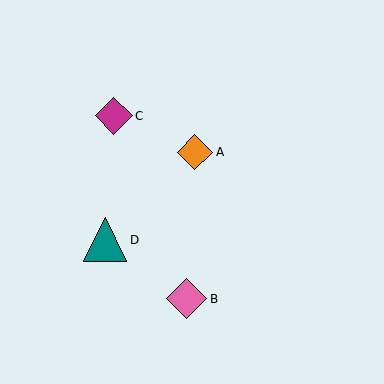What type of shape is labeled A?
Shape A is an orange diamond.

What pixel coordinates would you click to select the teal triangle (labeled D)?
Click at (105, 240) to select the teal triangle D.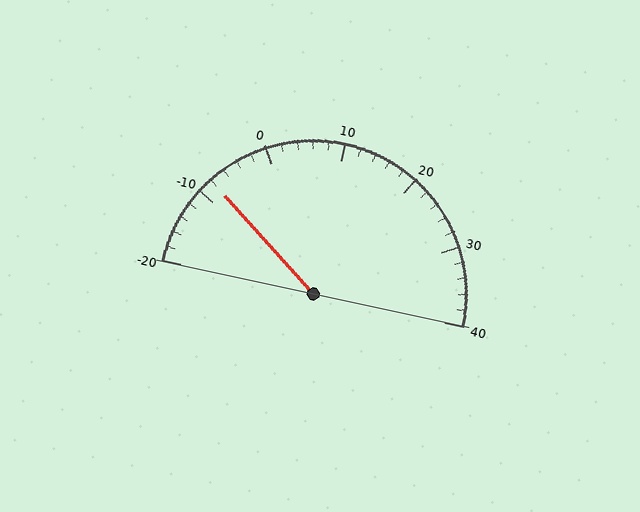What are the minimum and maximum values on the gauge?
The gauge ranges from -20 to 40.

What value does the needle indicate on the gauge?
The needle indicates approximately -8.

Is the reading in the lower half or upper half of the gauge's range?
The reading is in the lower half of the range (-20 to 40).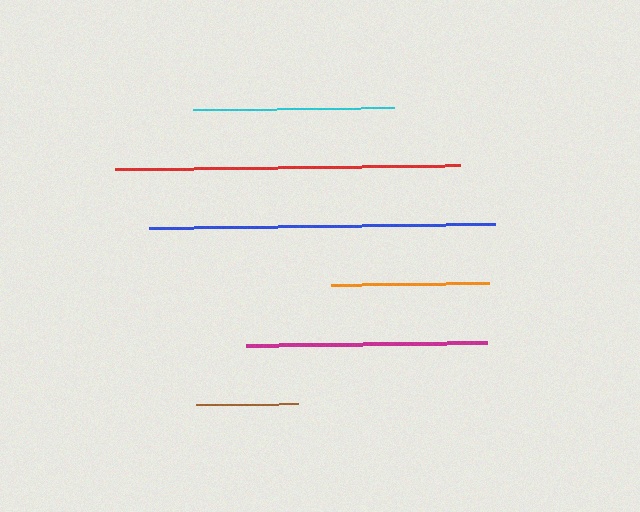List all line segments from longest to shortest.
From longest to shortest: blue, red, magenta, cyan, orange, brown.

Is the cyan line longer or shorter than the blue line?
The blue line is longer than the cyan line.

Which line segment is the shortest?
The brown line is the shortest at approximately 102 pixels.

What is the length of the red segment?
The red segment is approximately 345 pixels long.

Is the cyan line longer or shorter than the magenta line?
The magenta line is longer than the cyan line.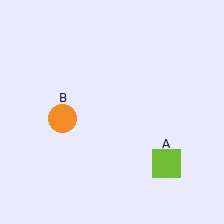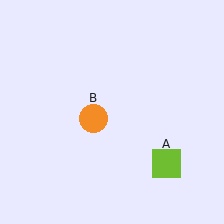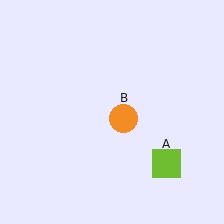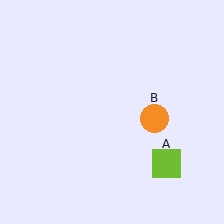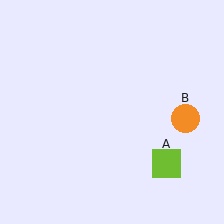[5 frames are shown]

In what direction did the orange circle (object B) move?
The orange circle (object B) moved right.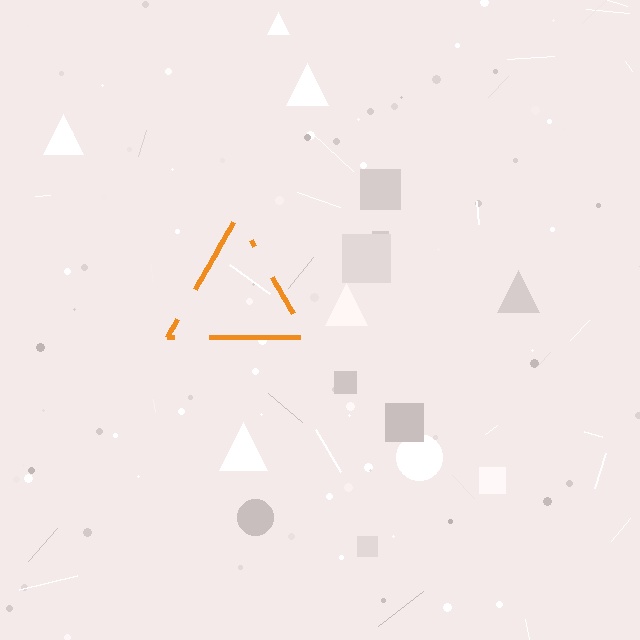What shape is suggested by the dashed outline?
The dashed outline suggests a triangle.